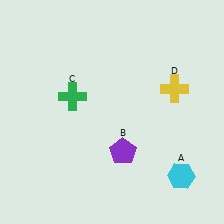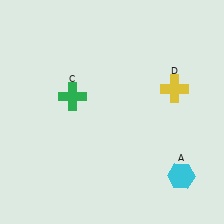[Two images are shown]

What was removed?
The purple pentagon (B) was removed in Image 2.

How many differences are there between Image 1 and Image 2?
There is 1 difference between the two images.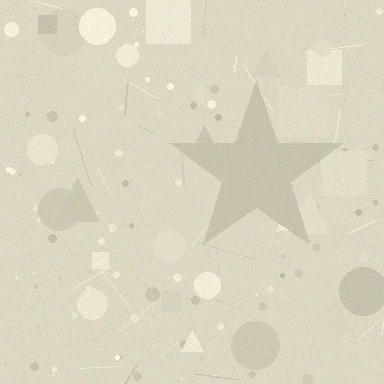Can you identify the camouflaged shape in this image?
The camouflaged shape is a star.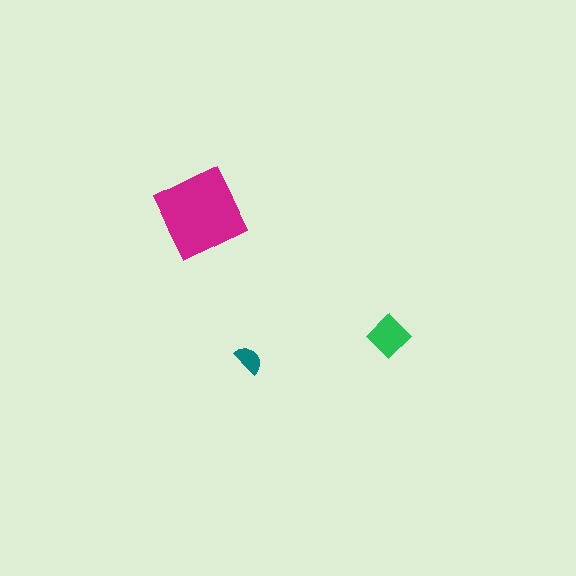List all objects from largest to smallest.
The magenta square, the green diamond, the teal semicircle.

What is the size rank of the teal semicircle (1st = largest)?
3rd.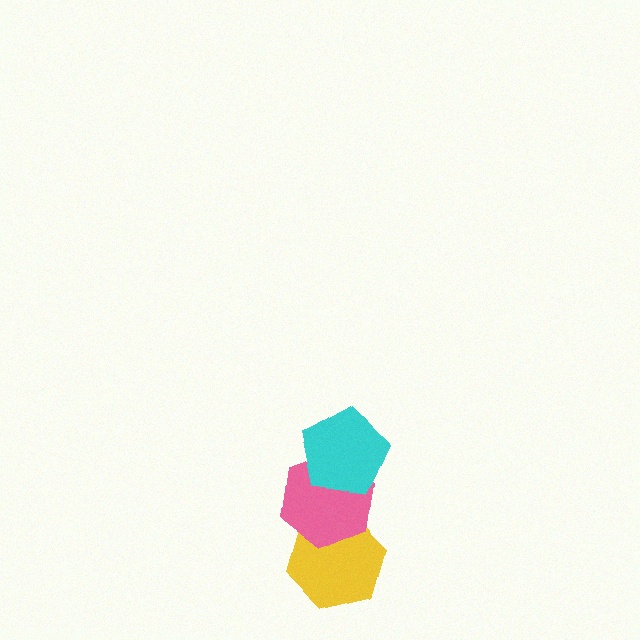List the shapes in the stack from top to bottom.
From top to bottom: the cyan pentagon, the pink hexagon, the yellow hexagon.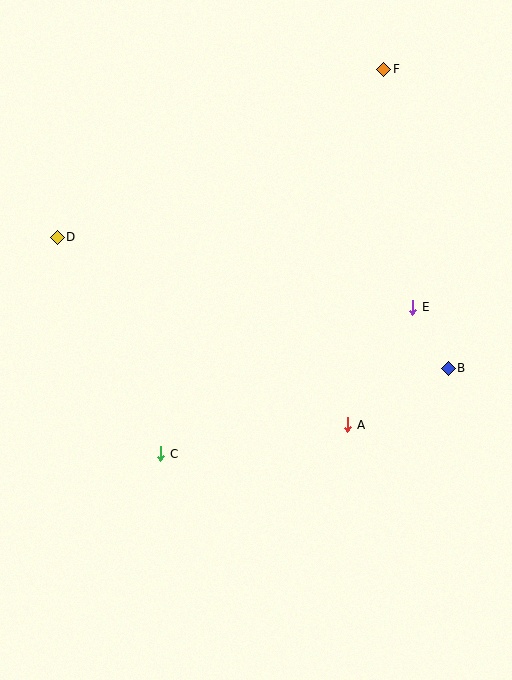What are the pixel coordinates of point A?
Point A is at (348, 425).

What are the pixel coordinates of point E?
Point E is at (413, 307).